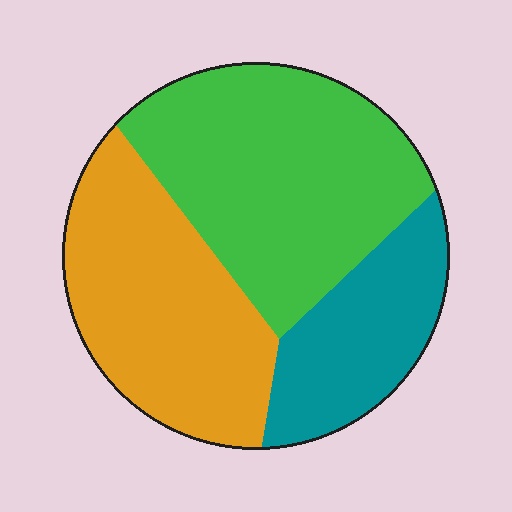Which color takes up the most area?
Green, at roughly 45%.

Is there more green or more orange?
Green.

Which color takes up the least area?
Teal, at roughly 20%.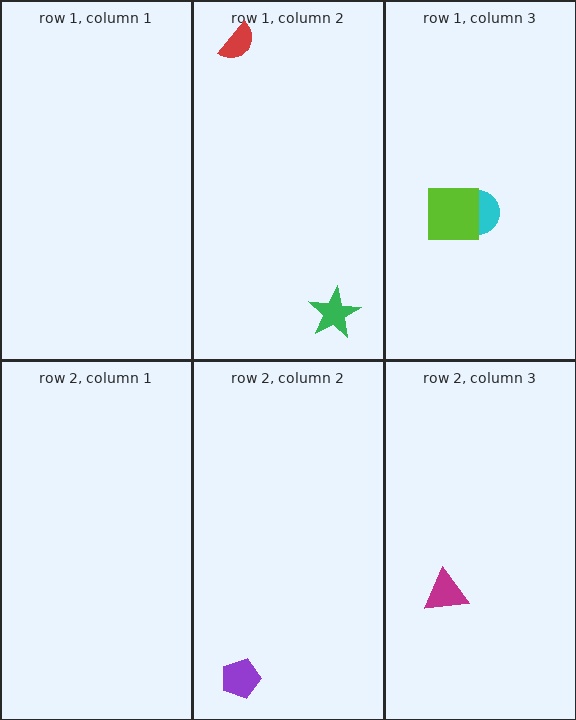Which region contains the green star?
The row 1, column 2 region.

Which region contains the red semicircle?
The row 1, column 2 region.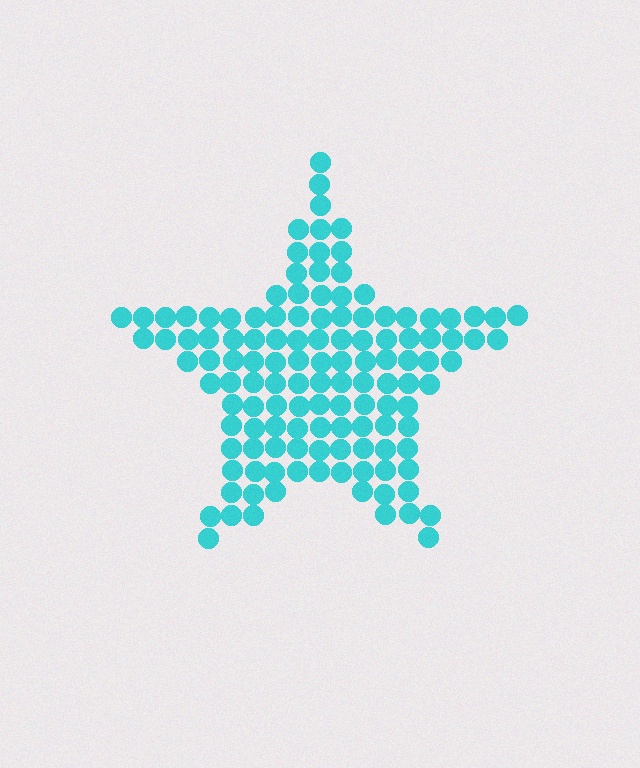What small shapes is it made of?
It is made of small circles.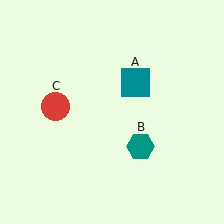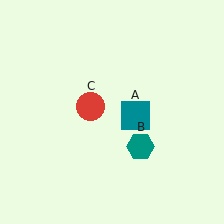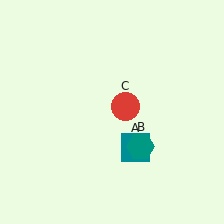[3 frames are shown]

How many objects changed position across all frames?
2 objects changed position: teal square (object A), red circle (object C).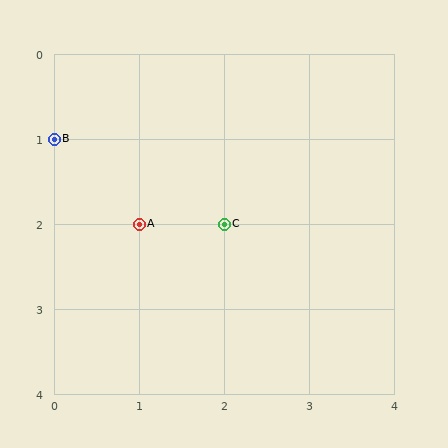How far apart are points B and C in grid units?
Points B and C are 2 columns and 1 row apart (about 2.2 grid units diagonally).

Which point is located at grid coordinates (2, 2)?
Point C is at (2, 2).